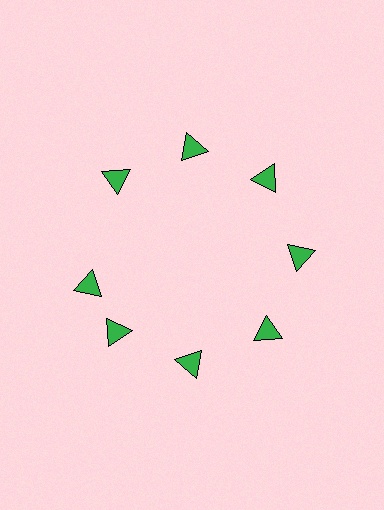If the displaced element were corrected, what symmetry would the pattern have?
It would have 8-fold rotational symmetry — the pattern would map onto itself every 45 degrees.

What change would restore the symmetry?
The symmetry would be restored by rotating it back into even spacing with its neighbors so that all 8 triangles sit at equal angles and equal distance from the center.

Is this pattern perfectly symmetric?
No. The 8 green triangles are arranged in a ring, but one element near the 9 o'clock position is rotated out of alignment along the ring, breaking the 8-fold rotational symmetry.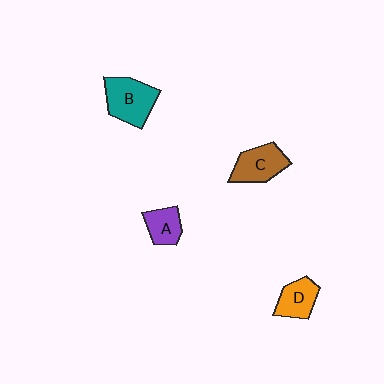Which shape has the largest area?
Shape B (teal).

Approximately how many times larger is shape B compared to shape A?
Approximately 1.7 times.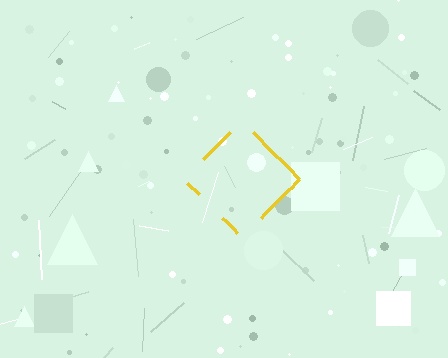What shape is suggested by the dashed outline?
The dashed outline suggests a diamond.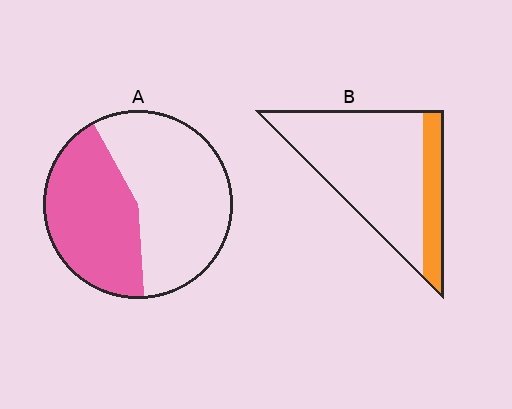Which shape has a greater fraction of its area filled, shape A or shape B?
Shape A.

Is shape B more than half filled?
No.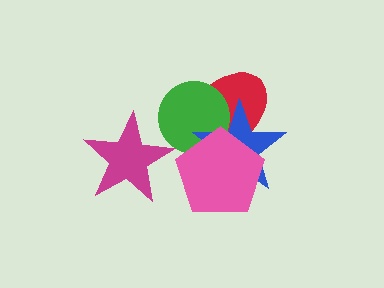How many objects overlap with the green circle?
3 objects overlap with the green circle.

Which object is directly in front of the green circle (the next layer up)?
The blue star is directly in front of the green circle.